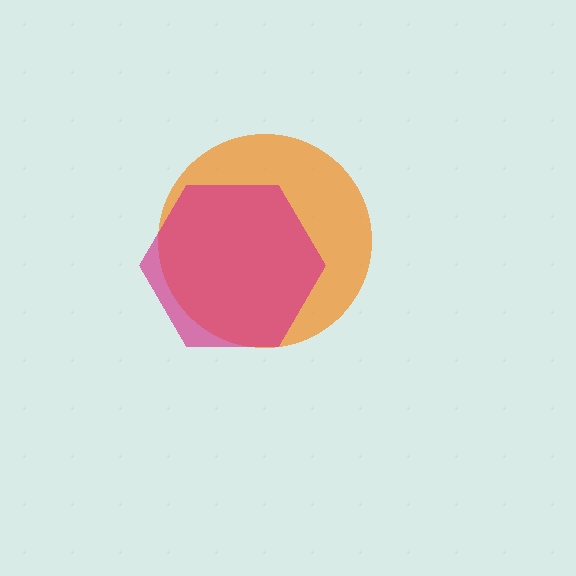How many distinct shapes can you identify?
There are 2 distinct shapes: an orange circle, a magenta hexagon.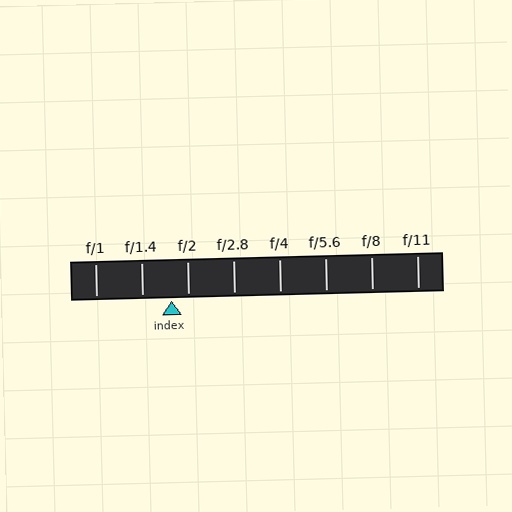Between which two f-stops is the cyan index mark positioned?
The index mark is between f/1.4 and f/2.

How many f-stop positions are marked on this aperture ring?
There are 8 f-stop positions marked.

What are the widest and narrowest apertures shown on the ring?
The widest aperture shown is f/1 and the narrowest is f/11.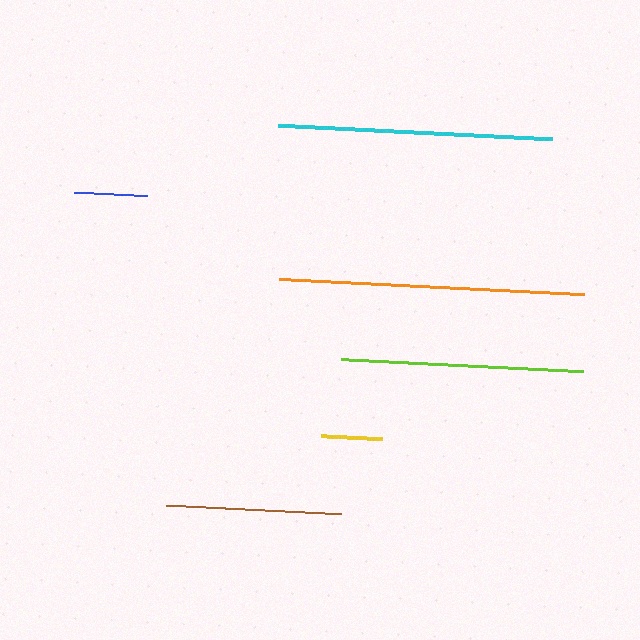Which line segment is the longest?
The orange line is the longest at approximately 305 pixels.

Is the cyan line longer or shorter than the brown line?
The cyan line is longer than the brown line.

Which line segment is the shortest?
The yellow line is the shortest at approximately 61 pixels.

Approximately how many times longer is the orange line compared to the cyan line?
The orange line is approximately 1.1 times the length of the cyan line.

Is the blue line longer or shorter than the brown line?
The brown line is longer than the blue line.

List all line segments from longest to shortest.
From longest to shortest: orange, cyan, lime, brown, blue, yellow.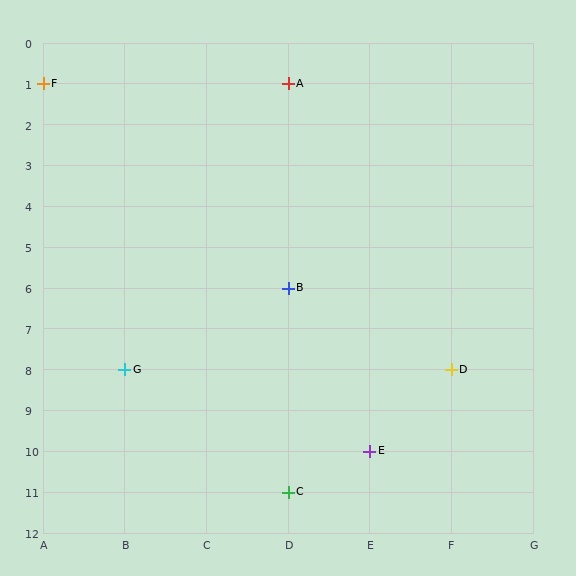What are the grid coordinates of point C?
Point C is at grid coordinates (D, 11).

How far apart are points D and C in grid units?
Points D and C are 2 columns and 3 rows apart (about 3.6 grid units diagonally).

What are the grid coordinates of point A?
Point A is at grid coordinates (D, 1).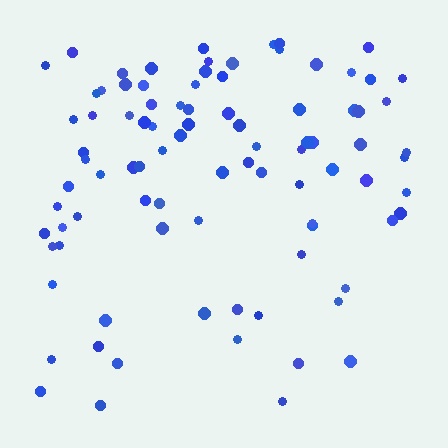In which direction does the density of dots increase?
From bottom to top, with the top side densest.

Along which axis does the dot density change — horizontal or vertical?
Vertical.